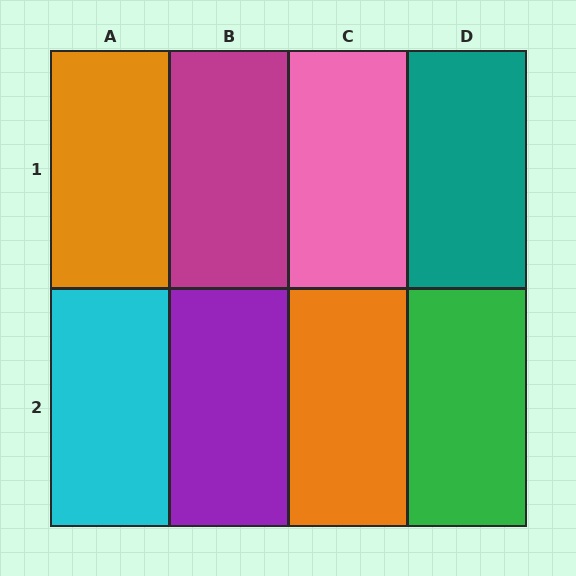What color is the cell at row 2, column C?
Orange.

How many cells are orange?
2 cells are orange.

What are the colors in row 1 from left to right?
Orange, magenta, pink, teal.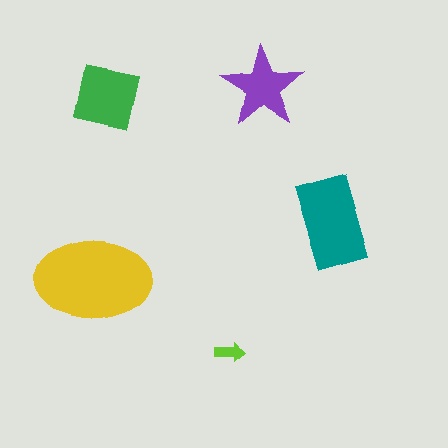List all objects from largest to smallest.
The yellow ellipse, the teal rectangle, the green square, the purple star, the lime arrow.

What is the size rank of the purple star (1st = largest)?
4th.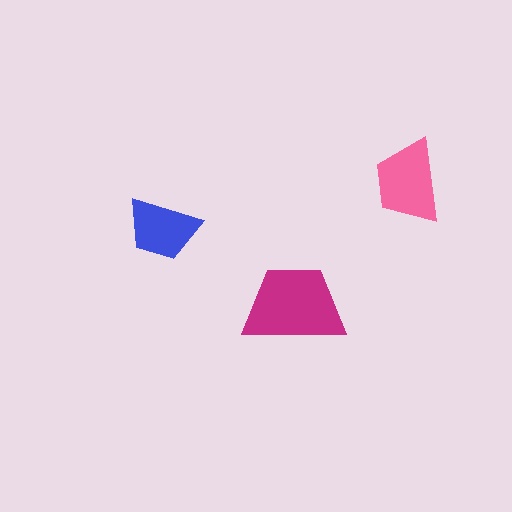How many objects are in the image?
There are 3 objects in the image.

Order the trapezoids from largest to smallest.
the magenta one, the pink one, the blue one.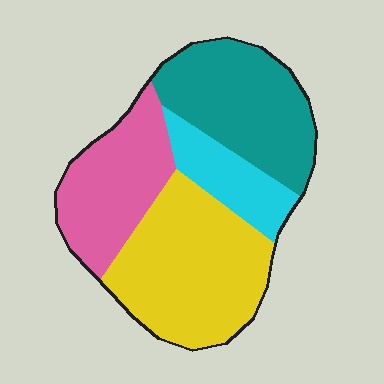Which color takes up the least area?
Cyan, at roughly 15%.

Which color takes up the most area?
Yellow, at roughly 35%.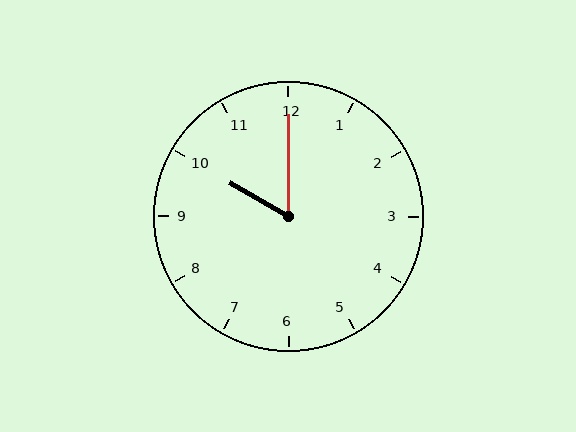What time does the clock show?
10:00.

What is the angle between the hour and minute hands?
Approximately 60 degrees.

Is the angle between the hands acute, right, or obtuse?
It is acute.